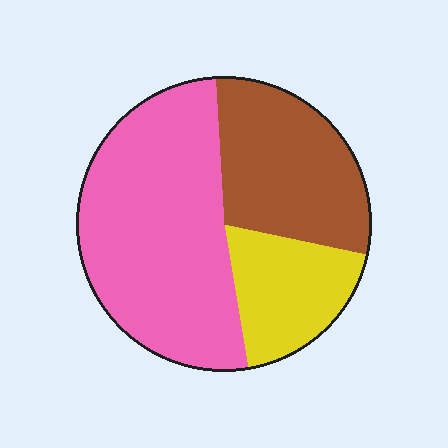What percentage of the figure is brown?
Brown covers around 30% of the figure.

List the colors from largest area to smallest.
From largest to smallest: pink, brown, yellow.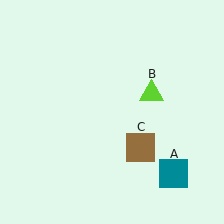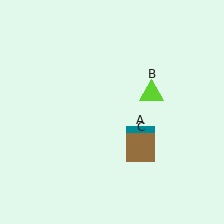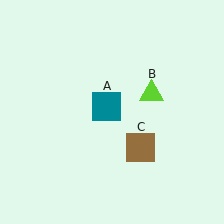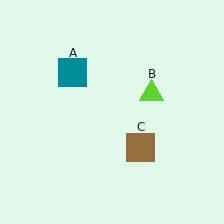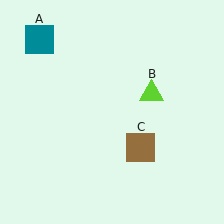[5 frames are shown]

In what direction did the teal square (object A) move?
The teal square (object A) moved up and to the left.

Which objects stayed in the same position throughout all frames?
Lime triangle (object B) and brown square (object C) remained stationary.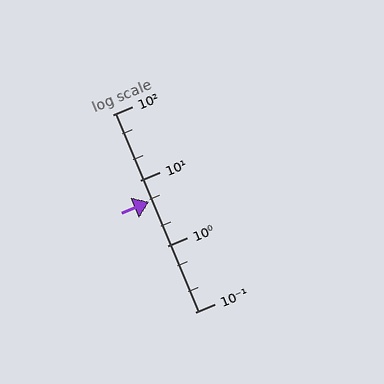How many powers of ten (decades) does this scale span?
The scale spans 3 decades, from 0.1 to 100.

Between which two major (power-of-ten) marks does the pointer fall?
The pointer is between 1 and 10.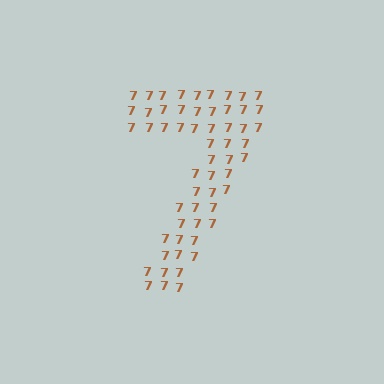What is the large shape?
The large shape is the digit 7.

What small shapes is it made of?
It is made of small digit 7's.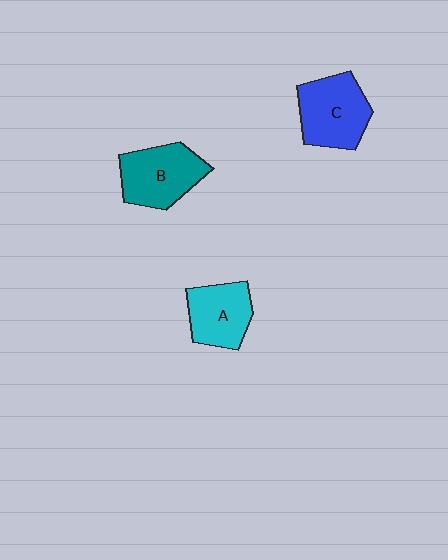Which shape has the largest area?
Shape C (blue).